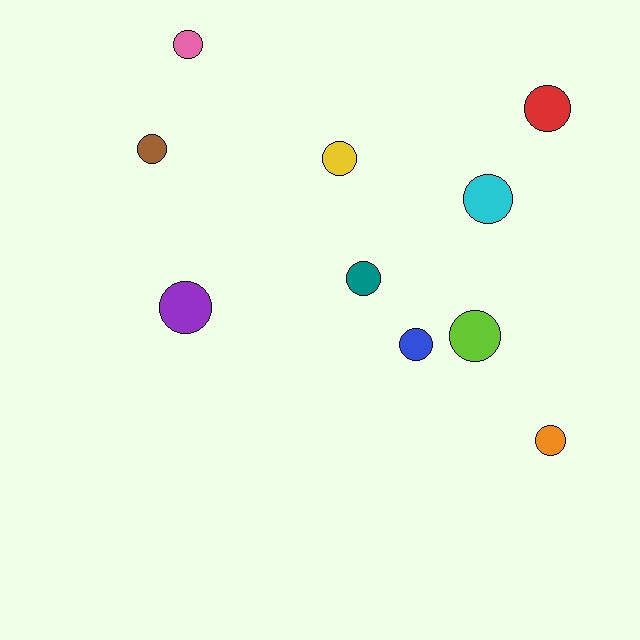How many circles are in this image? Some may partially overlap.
There are 10 circles.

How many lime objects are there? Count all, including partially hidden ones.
There is 1 lime object.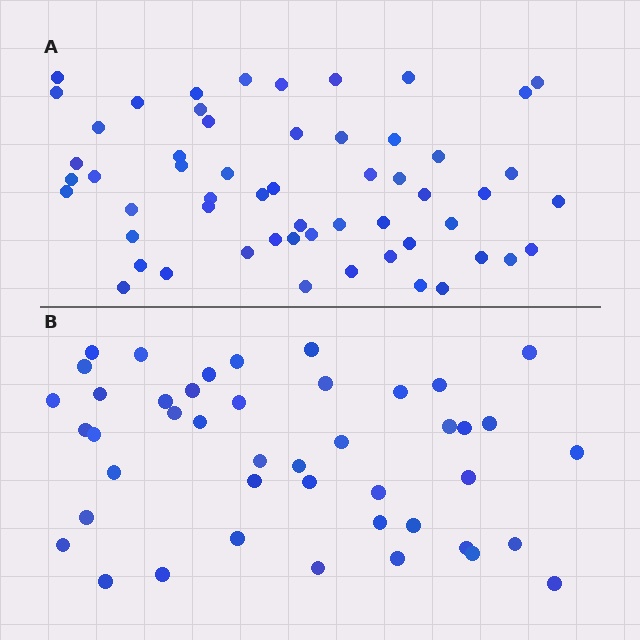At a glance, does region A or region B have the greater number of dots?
Region A (the top region) has more dots.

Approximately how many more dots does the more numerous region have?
Region A has roughly 12 or so more dots than region B.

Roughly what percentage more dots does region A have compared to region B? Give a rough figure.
About 25% more.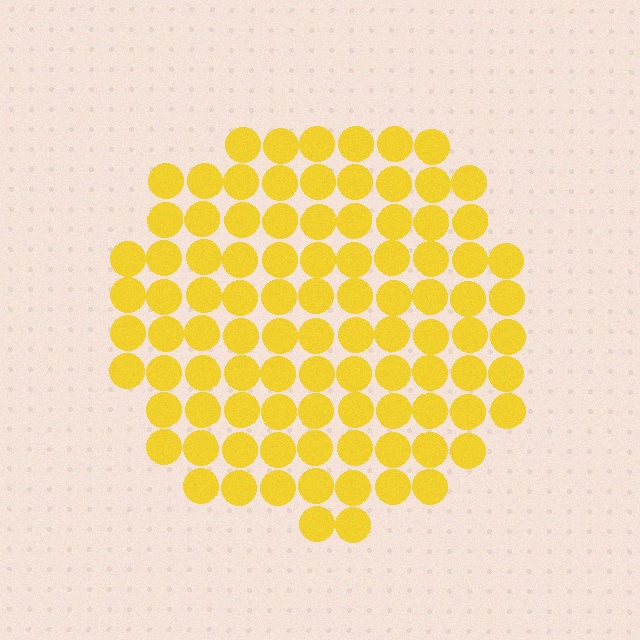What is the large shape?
The large shape is a circle.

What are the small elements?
The small elements are circles.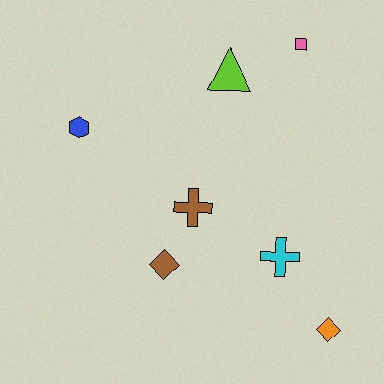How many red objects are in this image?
There are no red objects.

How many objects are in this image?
There are 7 objects.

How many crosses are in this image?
There are 2 crosses.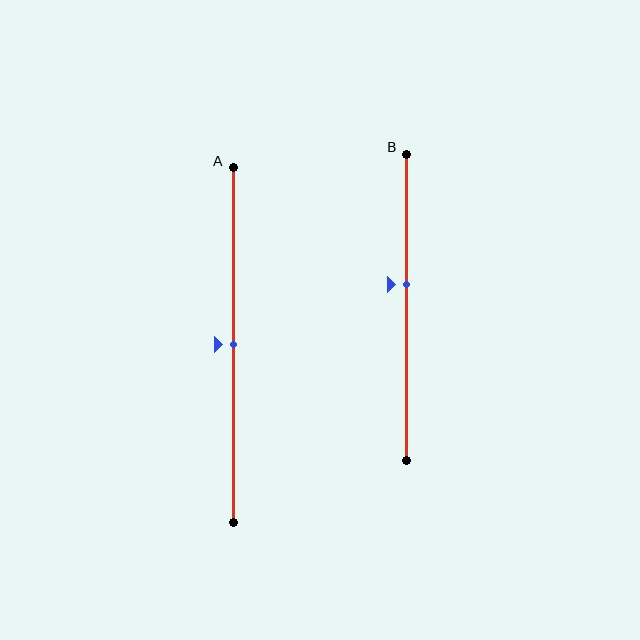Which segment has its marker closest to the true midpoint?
Segment A has its marker closest to the true midpoint.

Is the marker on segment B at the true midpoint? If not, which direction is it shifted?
No, the marker on segment B is shifted upward by about 7% of the segment length.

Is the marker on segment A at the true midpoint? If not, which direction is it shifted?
Yes, the marker on segment A is at the true midpoint.